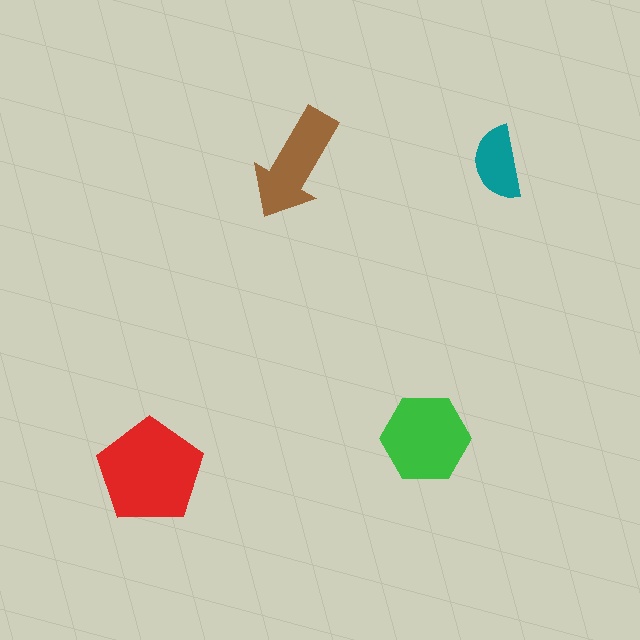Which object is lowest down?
The red pentagon is bottommost.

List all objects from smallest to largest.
The teal semicircle, the brown arrow, the green hexagon, the red pentagon.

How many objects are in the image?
There are 4 objects in the image.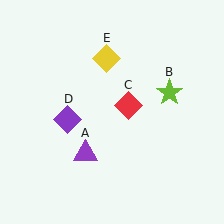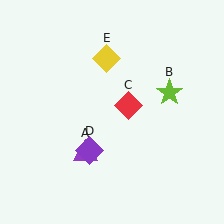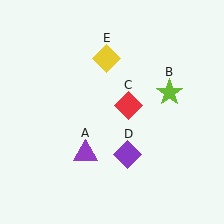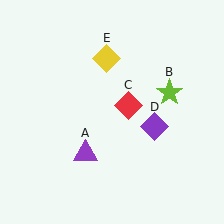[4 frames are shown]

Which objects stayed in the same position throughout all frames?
Purple triangle (object A) and lime star (object B) and red diamond (object C) and yellow diamond (object E) remained stationary.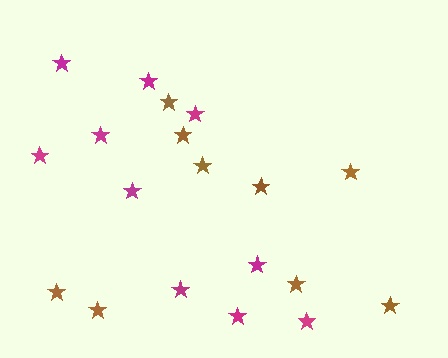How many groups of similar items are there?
There are 2 groups: one group of magenta stars (10) and one group of brown stars (9).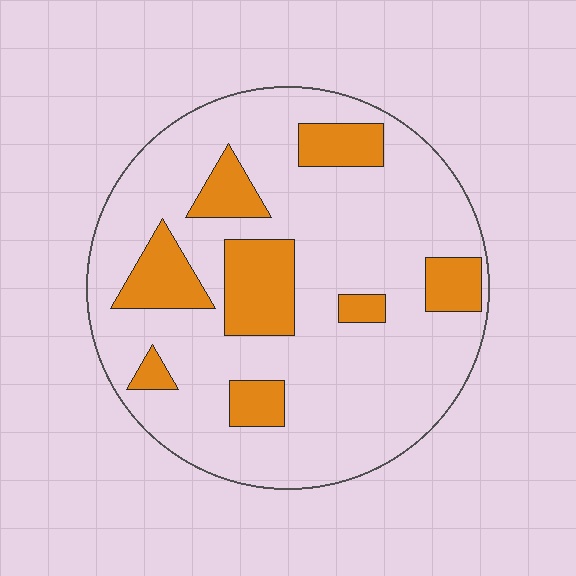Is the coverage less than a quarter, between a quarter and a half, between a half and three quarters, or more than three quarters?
Less than a quarter.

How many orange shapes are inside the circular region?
8.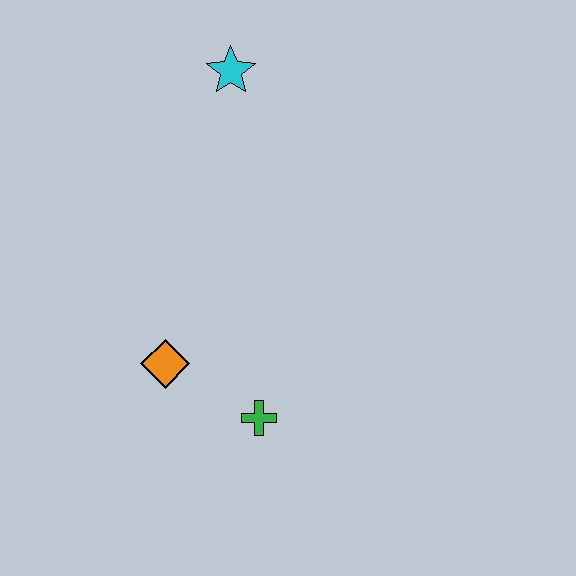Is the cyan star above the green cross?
Yes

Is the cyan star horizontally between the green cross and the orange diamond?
Yes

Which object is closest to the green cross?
The orange diamond is closest to the green cross.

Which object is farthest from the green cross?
The cyan star is farthest from the green cross.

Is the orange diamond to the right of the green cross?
No